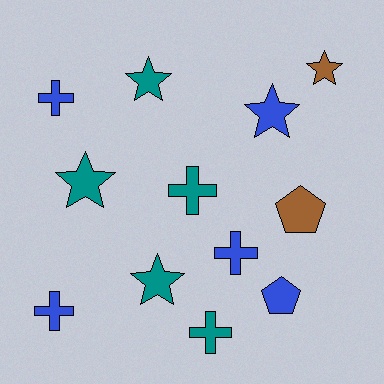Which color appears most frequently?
Blue, with 5 objects.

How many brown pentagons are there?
There is 1 brown pentagon.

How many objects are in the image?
There are 12 objects.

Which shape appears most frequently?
Star, with 5 objects.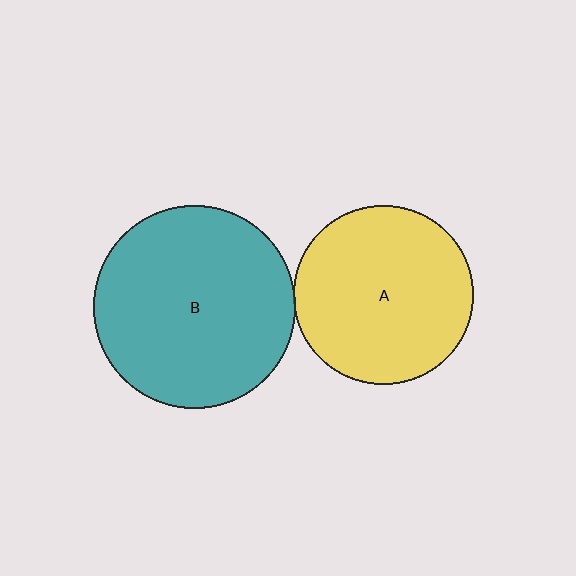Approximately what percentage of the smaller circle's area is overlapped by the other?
Approximately 5%.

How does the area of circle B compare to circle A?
Approximately 1.3 times.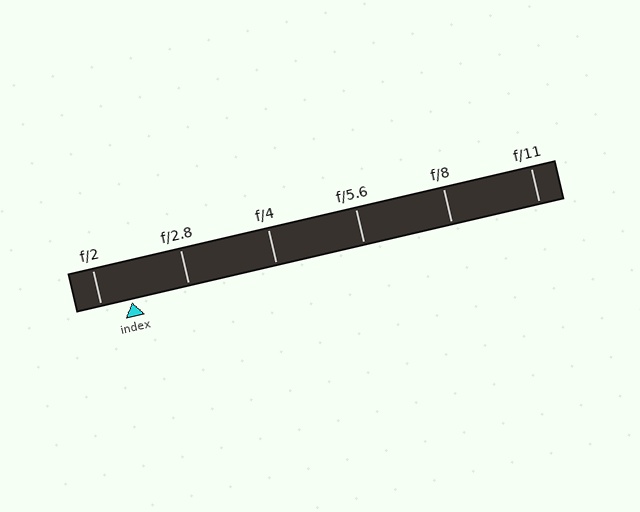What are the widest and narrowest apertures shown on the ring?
The widest aperture shown is f/2 and the narrowest is f/11.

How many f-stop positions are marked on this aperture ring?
There are 6 f-stop positions marked.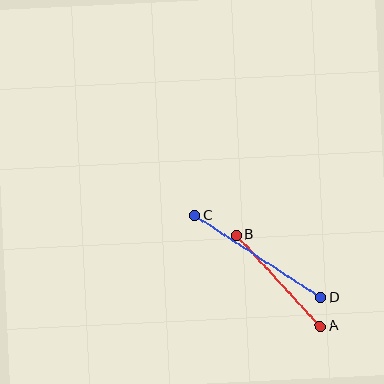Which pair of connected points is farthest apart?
Points C and D are farthest apart.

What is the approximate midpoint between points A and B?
The midpoint is at approximately (278, 281) pixels.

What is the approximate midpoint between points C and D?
The midpoint is at approximately (258, 257) pixels.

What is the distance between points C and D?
The distance is approximately 150 pixels.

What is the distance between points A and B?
The distance is approximately 124 pixels.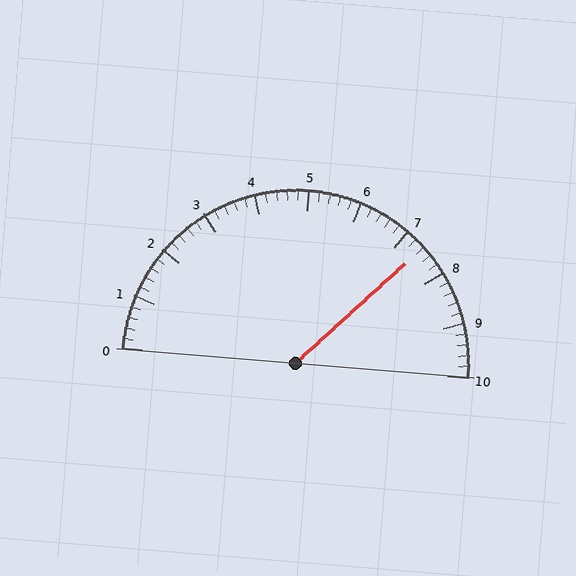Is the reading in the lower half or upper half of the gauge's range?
The reading is in the upper half of the range (0 to 10).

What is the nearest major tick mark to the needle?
The nearest major tick mark is 7.